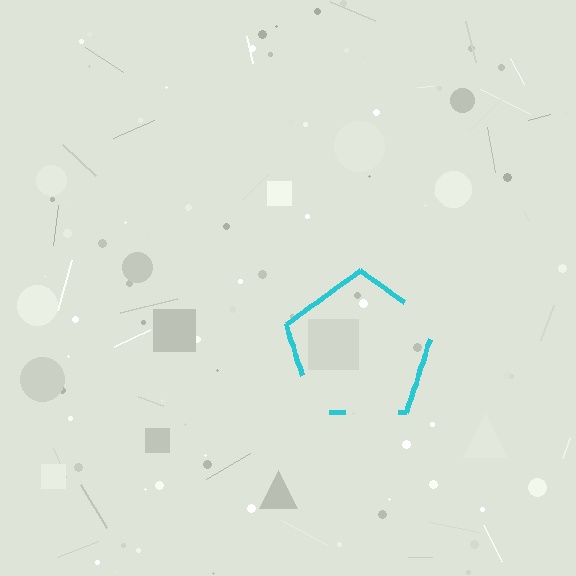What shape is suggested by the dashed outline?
The dashed outline suggests a pentagon.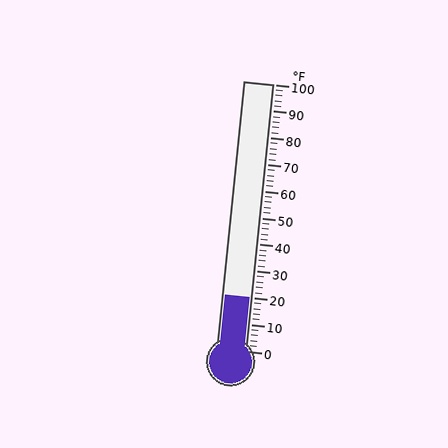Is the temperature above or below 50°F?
The temperature is below 50°F.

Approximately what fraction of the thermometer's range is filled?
The thermometer is filled to approximately 20% of its range.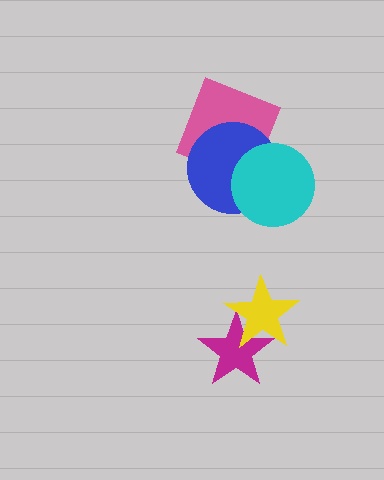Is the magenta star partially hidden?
Yes, it is partially covered by another shape.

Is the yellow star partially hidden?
No, no other shape covers it.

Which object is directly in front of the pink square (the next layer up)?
The blue circle is directly in front of the pink square.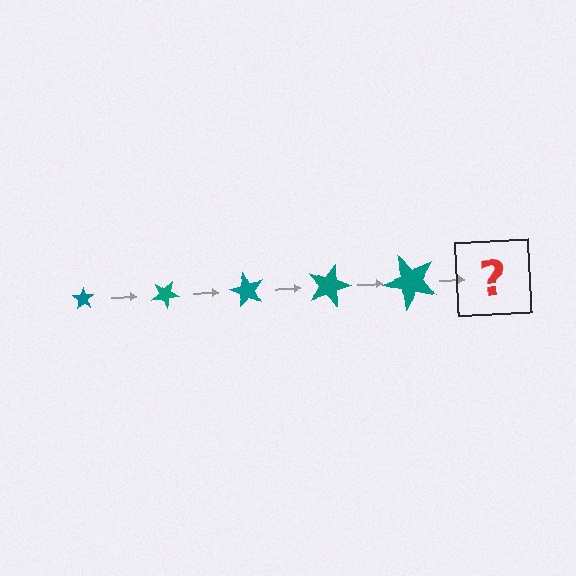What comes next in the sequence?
The next element should be a star, larger than the previous one and rotated 150 degrees from the start.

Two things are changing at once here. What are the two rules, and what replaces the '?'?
The two rules are that the star grows larger each step and it rotates 30 degrees each step. The '?' should be a star, larger than the previous one and rotated 150 degrees from the start.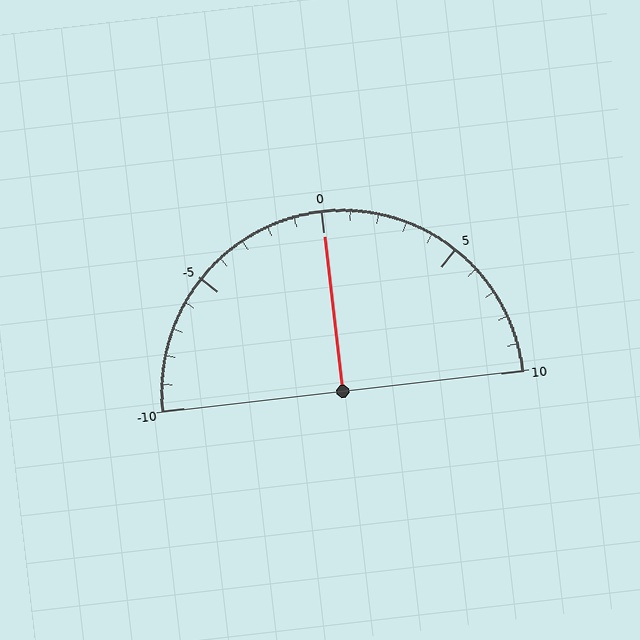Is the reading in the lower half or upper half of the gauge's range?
The reading is in the upper half of the range (-10 to 10).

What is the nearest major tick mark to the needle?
The nearest major tick mark is 0.